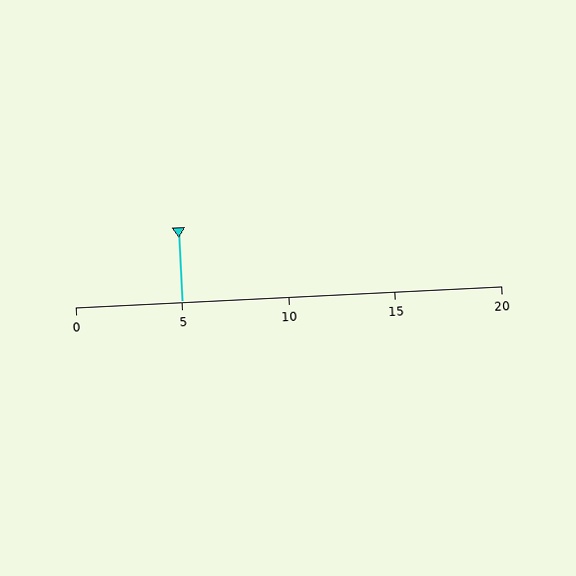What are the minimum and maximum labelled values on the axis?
The axis runs from 0 to 20.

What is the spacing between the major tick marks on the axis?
The major ticks are spaced 5 apart.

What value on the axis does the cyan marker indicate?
The marker indicates approximately 5.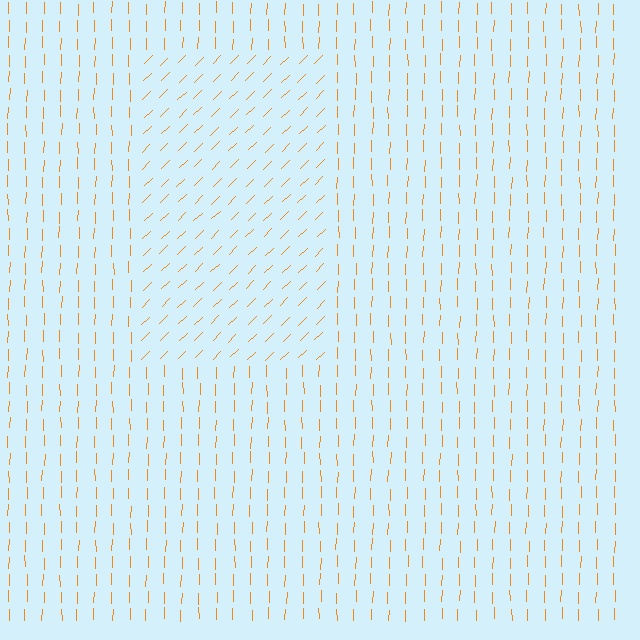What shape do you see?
I see a rectangle.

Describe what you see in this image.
The image is filled with small orange line segments. A rectangle region in the image has lines oriented differently from the surrounding lines, creating a visible texture boundary.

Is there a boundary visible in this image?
Yes, there is a texture boundary formed by a change in line orientation.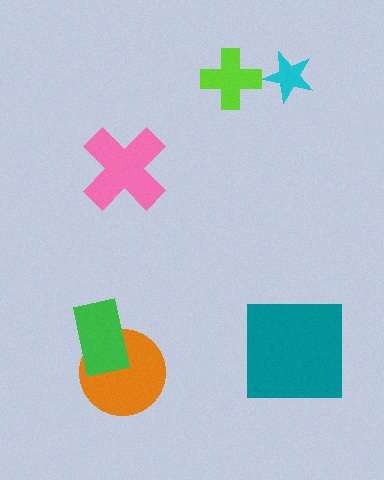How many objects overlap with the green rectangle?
1 object overlaps with the green rectangle.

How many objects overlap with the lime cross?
0 objects overlap with the lime cross.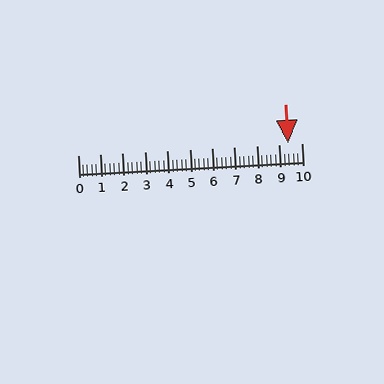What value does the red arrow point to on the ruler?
The red arrow points to approximately 9.4.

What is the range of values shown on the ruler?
The ruler shows values from 0 to 10.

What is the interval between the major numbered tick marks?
The major tick marks are spaced 1 units apart.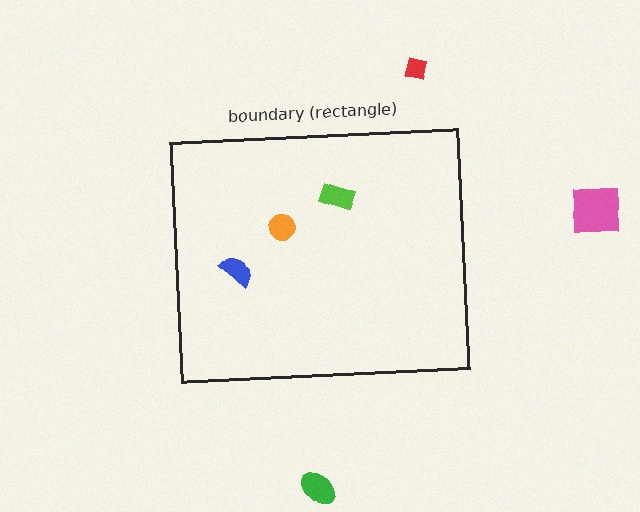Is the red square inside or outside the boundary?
Outside.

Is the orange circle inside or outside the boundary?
Inside.